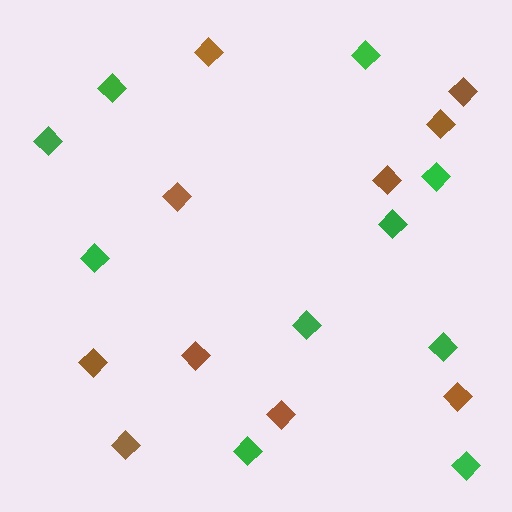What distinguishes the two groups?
There are 2 groups: one group of green diamonds (10) and one group of brown diamonds (10).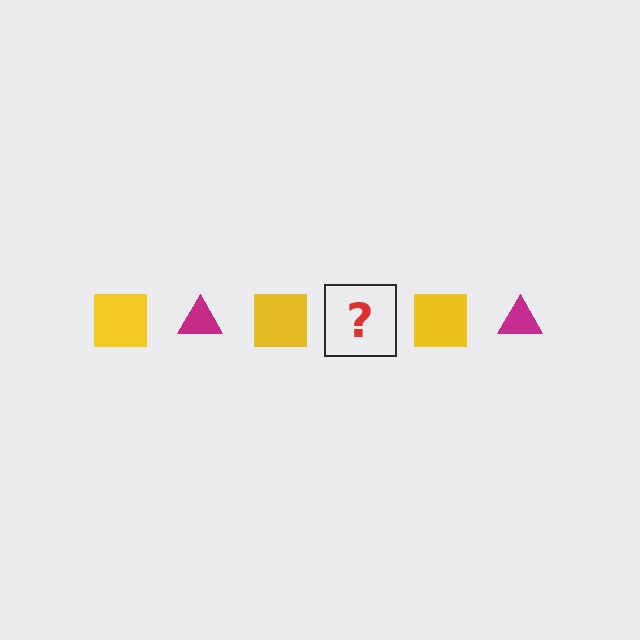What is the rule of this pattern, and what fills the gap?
The rule is that the pattern alternates between yellow square and magenta triangle. The gap should be filled with a magenta triangle.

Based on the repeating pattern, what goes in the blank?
The blank should be a magenta triangle.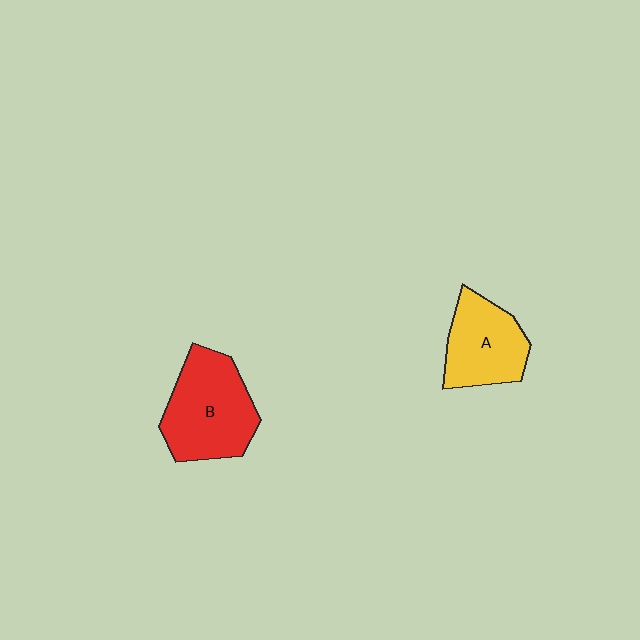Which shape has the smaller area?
Shape A (yellow).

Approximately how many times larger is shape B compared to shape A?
Approximately 1.3 times.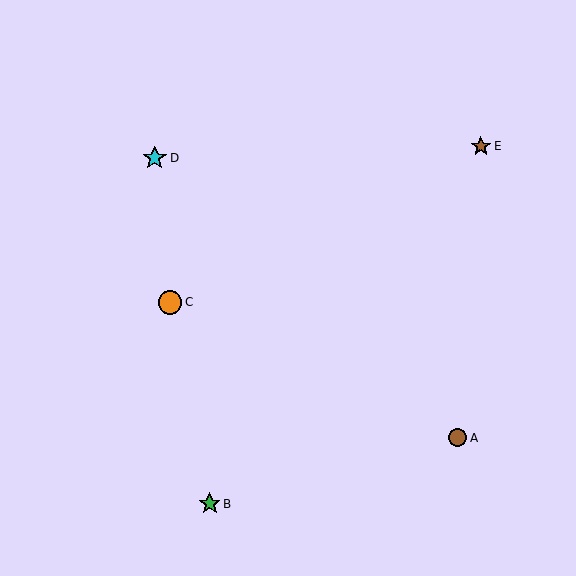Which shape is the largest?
The cyan star (labeled D) is the largest.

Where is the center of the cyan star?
The center of the cyan star is at (155, 158).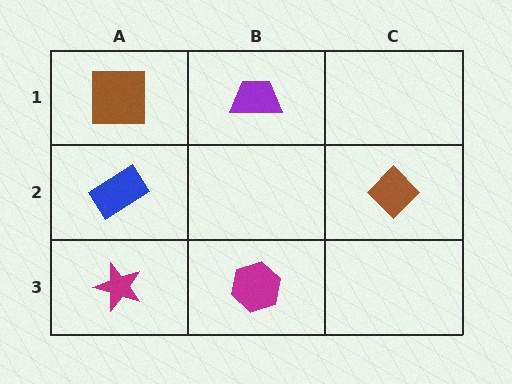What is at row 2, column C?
A brown diamond.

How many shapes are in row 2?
2 shapes.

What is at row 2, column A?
A blue rectangle.